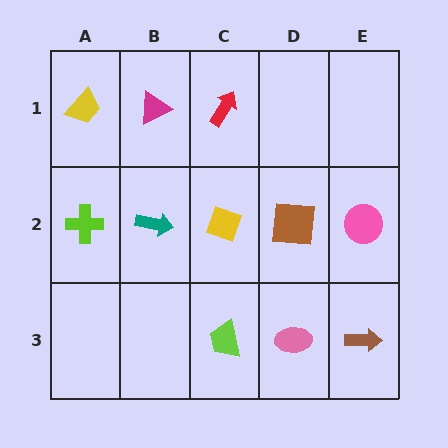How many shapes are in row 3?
3 shapes.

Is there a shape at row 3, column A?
No, that cell is empty.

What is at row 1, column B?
A magenta triangle.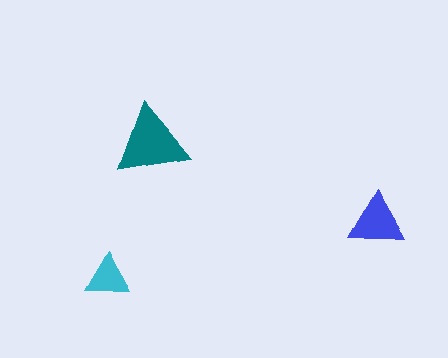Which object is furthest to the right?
The blue triangle is rightmost.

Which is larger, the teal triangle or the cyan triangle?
The teal one.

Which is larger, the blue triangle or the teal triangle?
The teal one.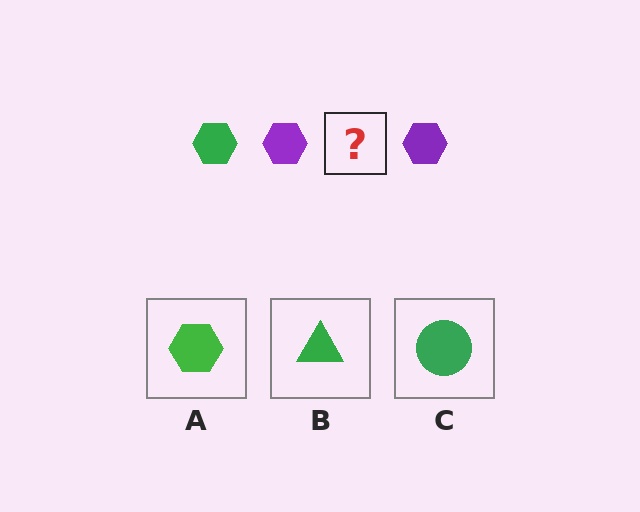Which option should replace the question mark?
Option A.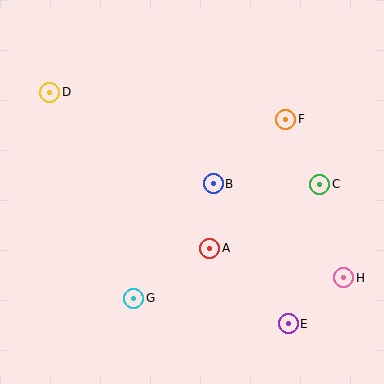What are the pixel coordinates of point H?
Point H is at (344, 278).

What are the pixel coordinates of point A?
Point A is at (210, 248).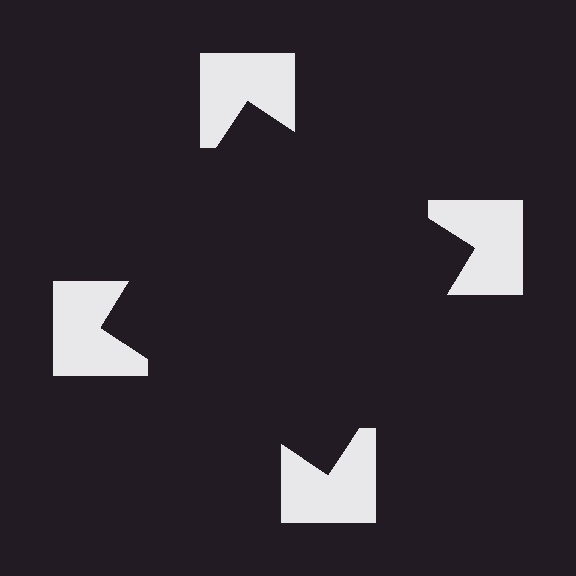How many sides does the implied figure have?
4 sides.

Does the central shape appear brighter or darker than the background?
It typically appears slightly darker than the background, even though no actual brightness change is drawn.